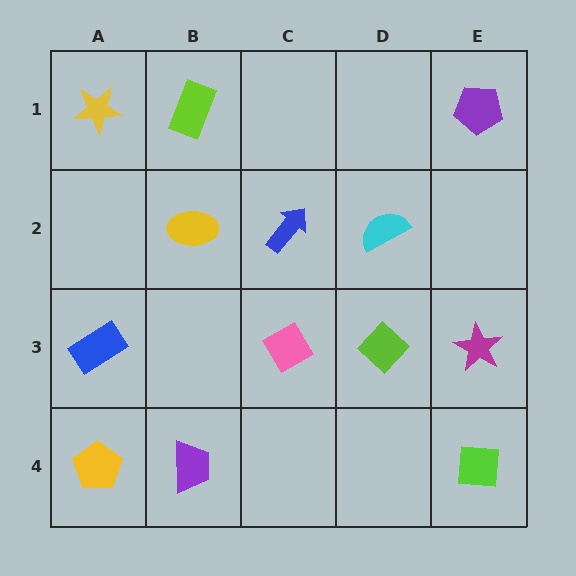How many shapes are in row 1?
3 shapes.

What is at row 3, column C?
A pink diamond.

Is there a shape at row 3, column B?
No, that cell is empty.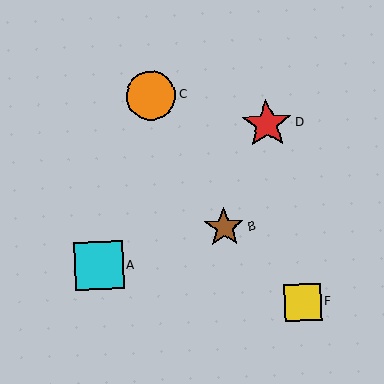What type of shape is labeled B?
Shape B is a brown star.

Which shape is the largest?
The red star (labeled D) is the largest.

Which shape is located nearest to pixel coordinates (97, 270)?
The cyan square (labeled A) at (99, 266) is nearest to that location.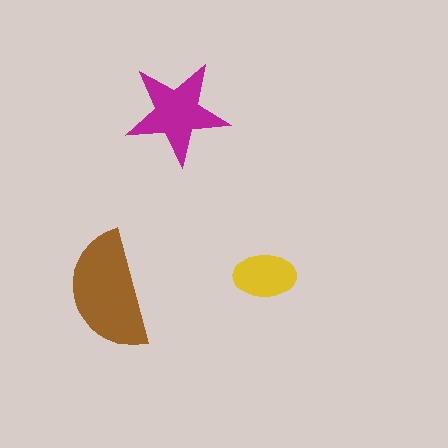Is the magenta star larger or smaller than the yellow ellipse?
Larger.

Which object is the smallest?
The yellow ellipse.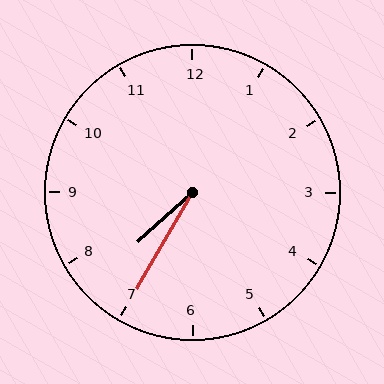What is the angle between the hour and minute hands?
Approximately 18 degrees.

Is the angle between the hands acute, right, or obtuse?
It is acute.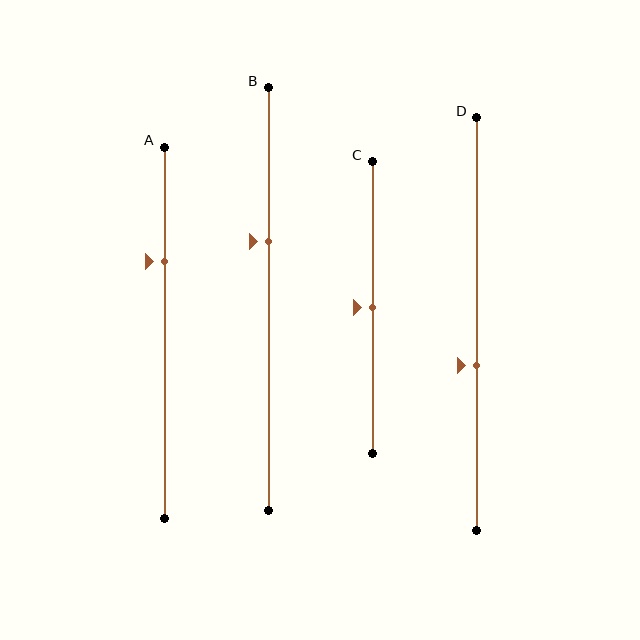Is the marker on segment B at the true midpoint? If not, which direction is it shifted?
No, the marker on segment B is shifted upward by about 14% of the segment length.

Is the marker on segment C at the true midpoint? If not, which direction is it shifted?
Yes, the marker on segment C is at the true midpoint.